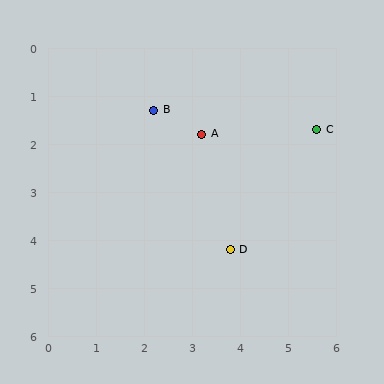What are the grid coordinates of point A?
Point A is at approximately (3.2, 1.8).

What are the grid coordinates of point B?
Point B is at approximately (2.2, 1.3).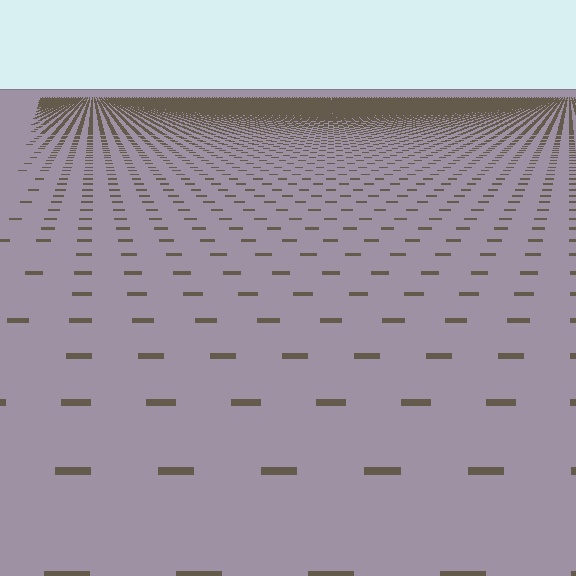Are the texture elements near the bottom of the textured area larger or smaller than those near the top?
Larger. Near the bottom, elements are closer to the viewer and appear at a bigger on-screen size.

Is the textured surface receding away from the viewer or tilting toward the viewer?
The surface is receding away from the viewer. Texture elements get smaller and denser toward the top.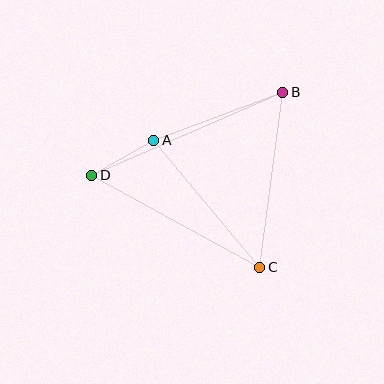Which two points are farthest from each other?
Points B and D are farthest from each other.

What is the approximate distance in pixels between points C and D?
The distance between C and D is approximately 191 pixels.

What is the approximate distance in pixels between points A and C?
The distance between A and C is approximately 165 pixels.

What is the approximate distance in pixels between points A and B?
The distance between A and B is approximately 138 pixels.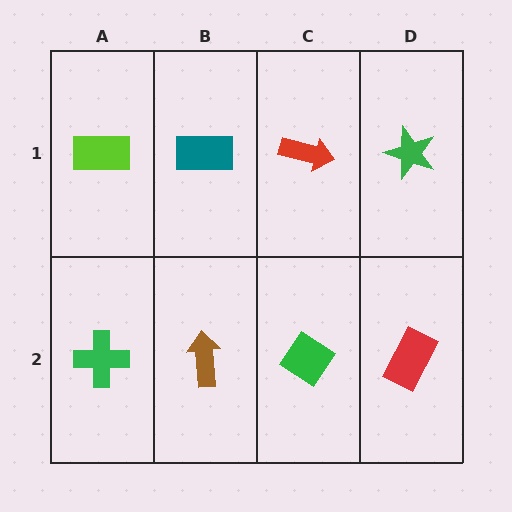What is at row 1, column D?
A green star.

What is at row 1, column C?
A red arrow.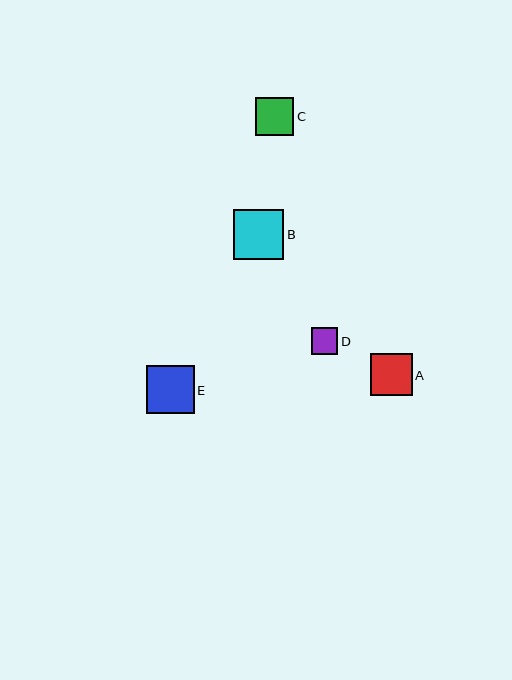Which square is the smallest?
Square D is the smallest with a size of approximately 27 pixels.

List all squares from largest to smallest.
From largest to smallest: B, E, A, C, D.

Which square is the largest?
Square B is the largest with a size of approximately 50 pixels.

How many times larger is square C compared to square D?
Square C is approximately 1.4 times the size of square D.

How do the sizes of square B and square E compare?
Square B and square E are approximately the same size.